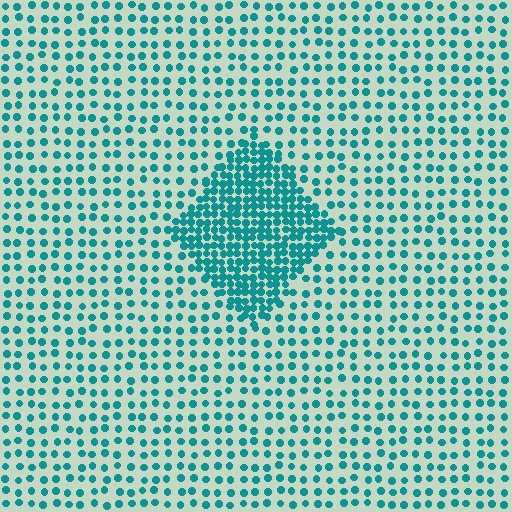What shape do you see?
I see a diamond.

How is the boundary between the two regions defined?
The boundary is defined by a change in element density (approximately 2.5x ratio). All elements are the same color, size, and shape.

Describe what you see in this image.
The image contains small teal elements arranged at two different densities. A diamond-shaped region is visible where the elements are more densely packed than the surrounding area.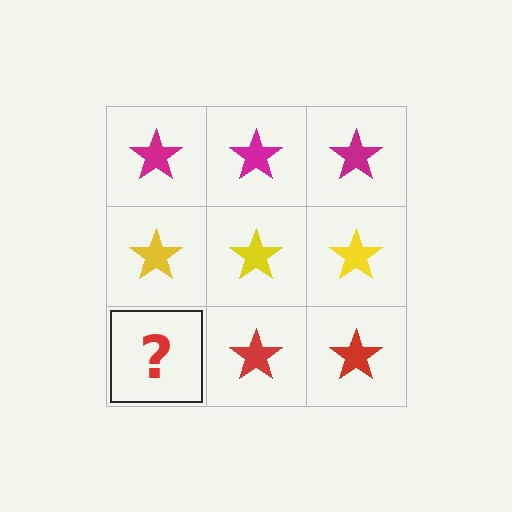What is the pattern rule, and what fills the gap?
The rule is that each row has a consistent color. The gap should be filled with a red star.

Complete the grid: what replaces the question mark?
The question mark should be replaced with a red star.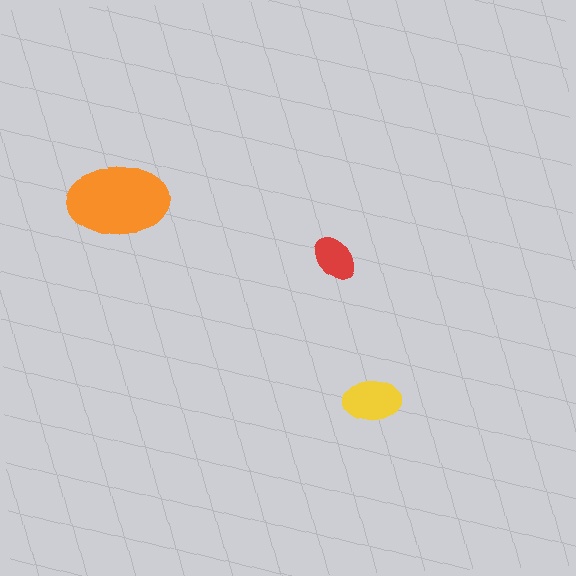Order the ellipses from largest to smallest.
the orange one, the yellow one, the red one.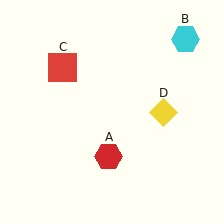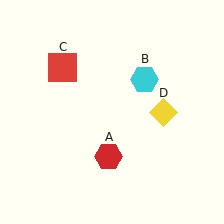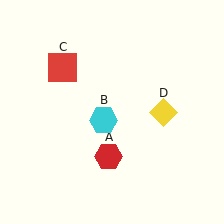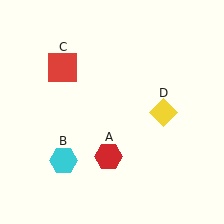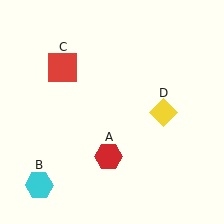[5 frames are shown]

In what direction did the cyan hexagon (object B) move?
The cyan hexagon (object B) moved down and to the left.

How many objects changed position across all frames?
1 object changed position: cyan hexagon (object B).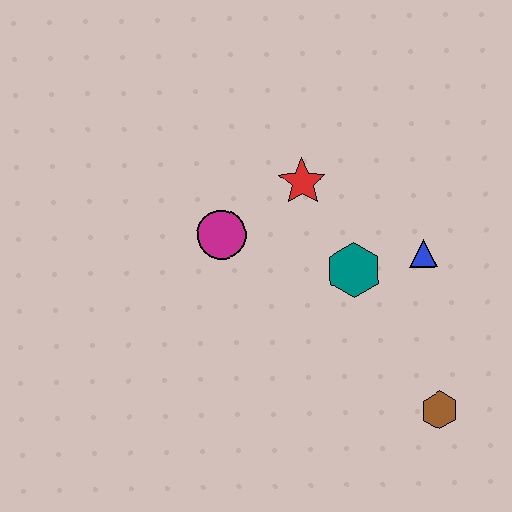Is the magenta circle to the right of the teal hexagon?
No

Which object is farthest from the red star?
The brown hexagon is farthest from the red star.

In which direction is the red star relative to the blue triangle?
The red star is to the left of the blue triangle.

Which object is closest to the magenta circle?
The red star is closest to the magenta circle.